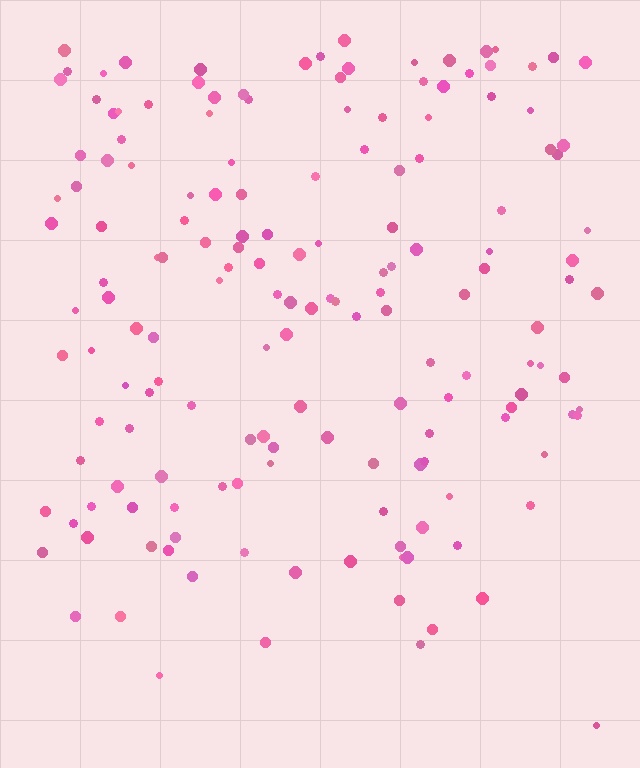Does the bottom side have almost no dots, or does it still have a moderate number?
Still a moderate number, just noticeably fewer than the top.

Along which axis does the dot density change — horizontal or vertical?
Vertical.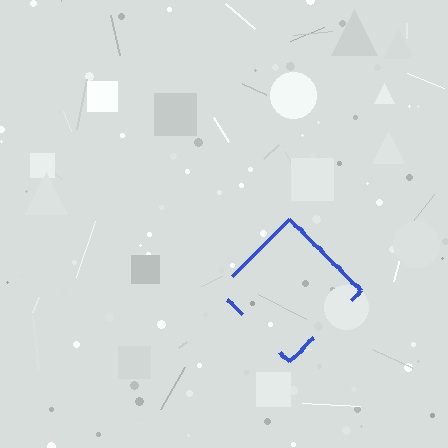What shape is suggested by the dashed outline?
The dashed outline suggests a diamond.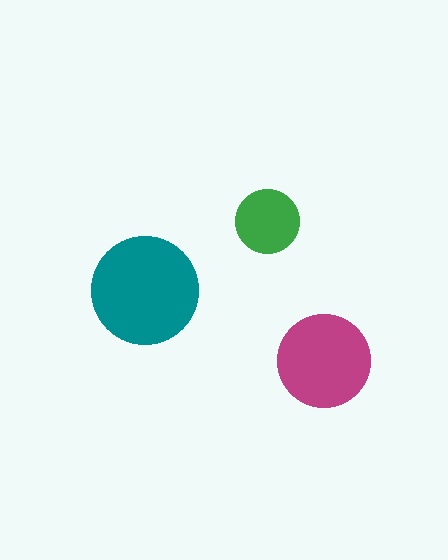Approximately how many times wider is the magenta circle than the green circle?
About 1.5 times wider.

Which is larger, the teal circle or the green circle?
The teal one.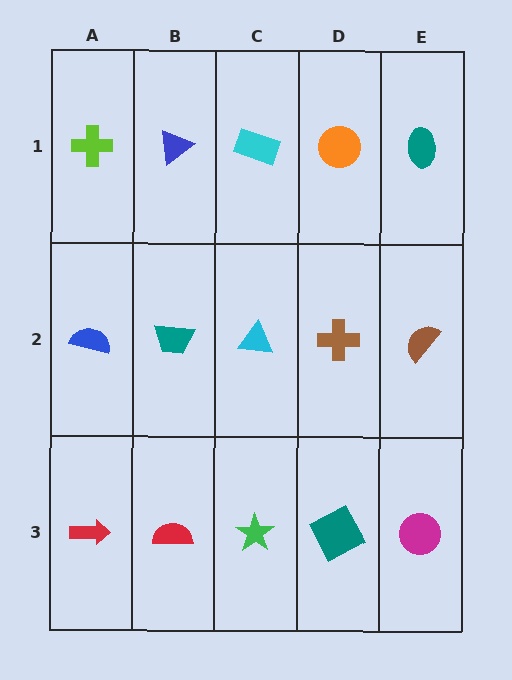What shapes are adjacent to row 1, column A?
A blue semicircle (row 2, column A), a blue triangle (row 1, column B).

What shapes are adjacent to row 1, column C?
A cyan triangle (row 2, column C), a blue triangle (row 1, column B), an orange circle (row 1, column D).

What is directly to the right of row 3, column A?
A red semicircle.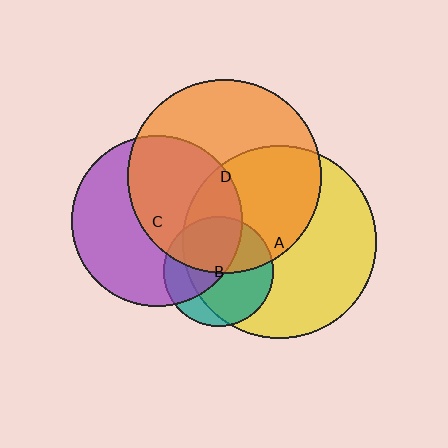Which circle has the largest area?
Circle D (orange).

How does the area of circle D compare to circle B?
Approximately 3.1 times.